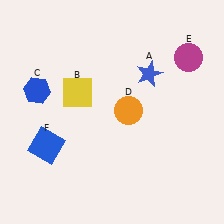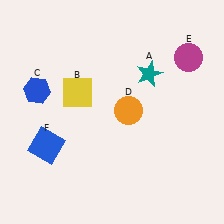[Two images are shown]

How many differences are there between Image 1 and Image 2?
There is 1 difference between the two images.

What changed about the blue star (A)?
In Image 1, A is blue. In Image 2, it changed to teal.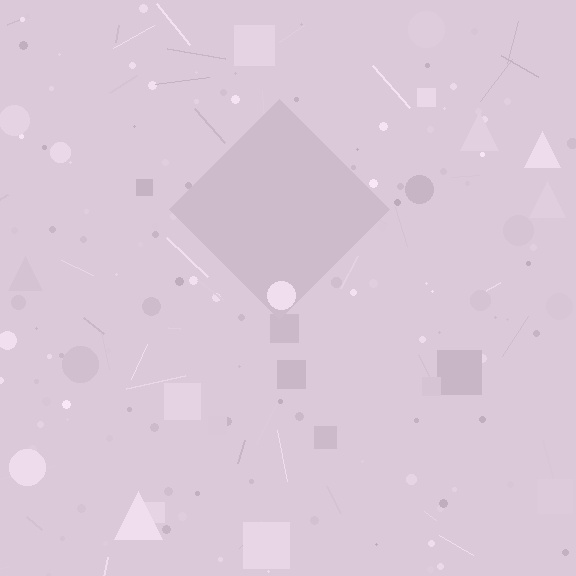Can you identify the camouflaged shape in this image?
The camouflaged shape is a diamond.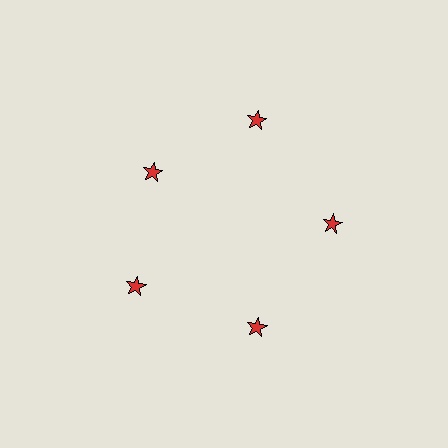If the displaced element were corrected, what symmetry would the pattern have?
It would have 5-fold rotational symmetry — the pattern would map onto itself every 72 degrees.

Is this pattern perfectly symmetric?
No. The 5 red stars are arranged in a ring, but one element near the 10 o'clock position is pulled inward toward the center, breaking the 5-fold rotational symmetry.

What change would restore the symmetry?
The symmetry would be restored by moving it outward, back onto the ring so that all 5 stars sit at equal angles and equal distance from the center.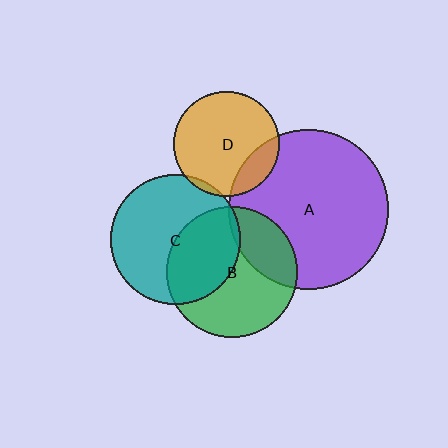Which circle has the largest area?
Circle A (purple).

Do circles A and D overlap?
Yes.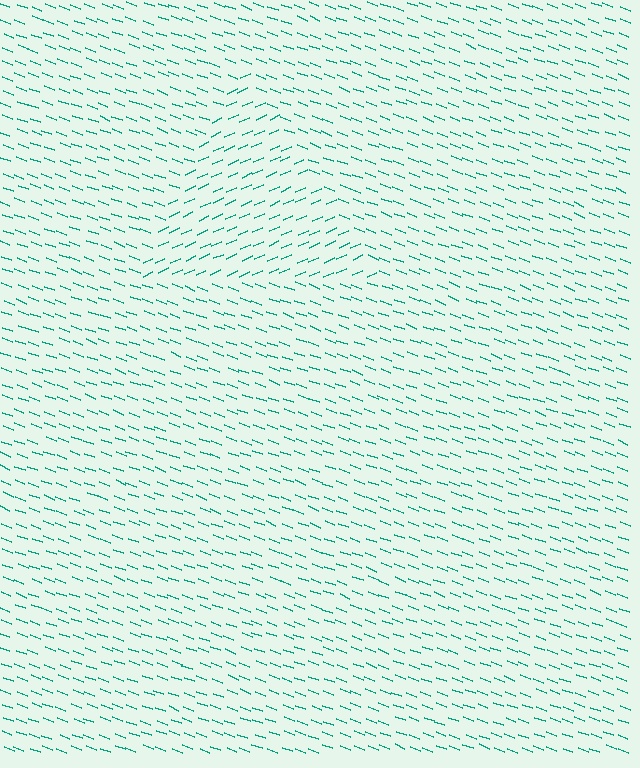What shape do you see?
I see a triangle.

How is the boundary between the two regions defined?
The boundary is defined purely by a change in line orientation (approximately 45 degrees difference). All lines are the same color and thickness.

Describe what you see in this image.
The image is filled with small teal line segments. A triangle region in the image has lines oriented differently from the surrounding lines, creating a visible texture boundary.